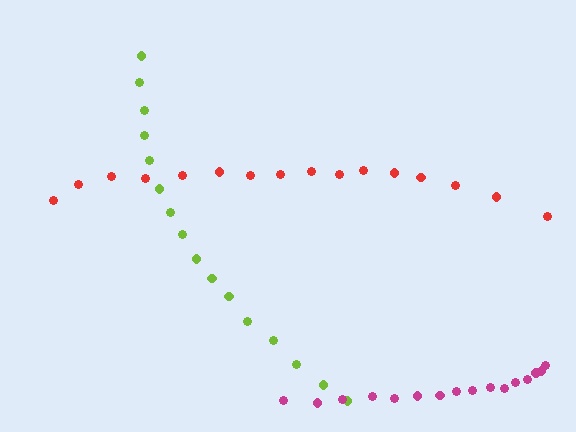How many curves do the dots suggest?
There are 3 distinct paths.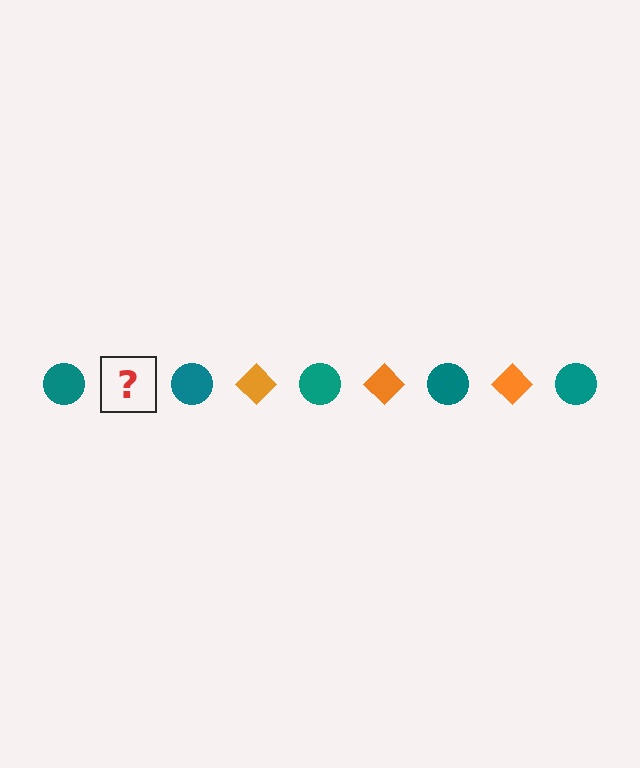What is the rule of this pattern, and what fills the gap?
The rule is that the pattern alternates between teal circle and orange diamond. The gap should be filled with an orange diamond.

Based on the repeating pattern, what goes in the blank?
The blank should be an orange diamond.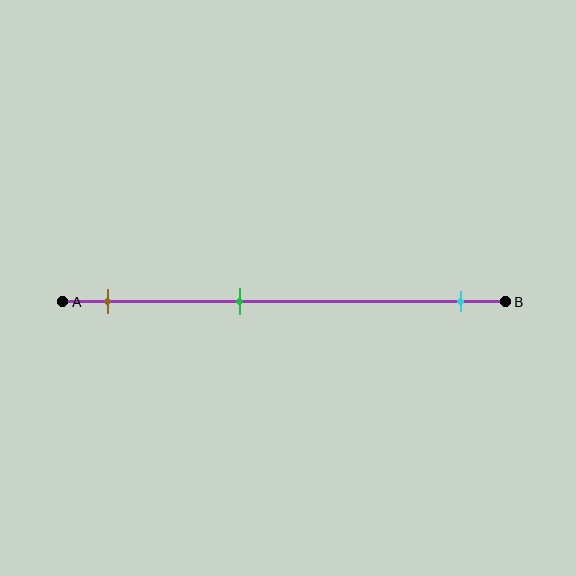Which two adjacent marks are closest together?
The brown and green marks are the closest adjacent pair.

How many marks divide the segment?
There are 3 marks dividing the segment.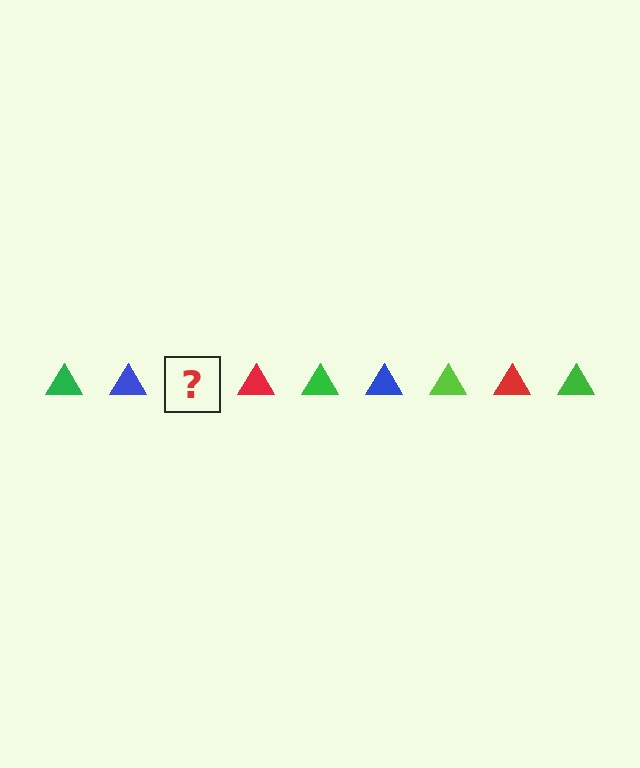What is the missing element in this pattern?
The missing element is a lime triangle.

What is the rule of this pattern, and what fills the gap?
The rule is that the pattern cycles through green, blue, lime, red triangles. The gap should be filled with a lime triangle.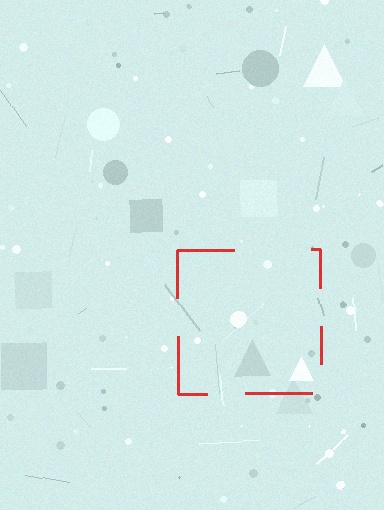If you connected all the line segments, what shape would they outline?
They would outline a square.